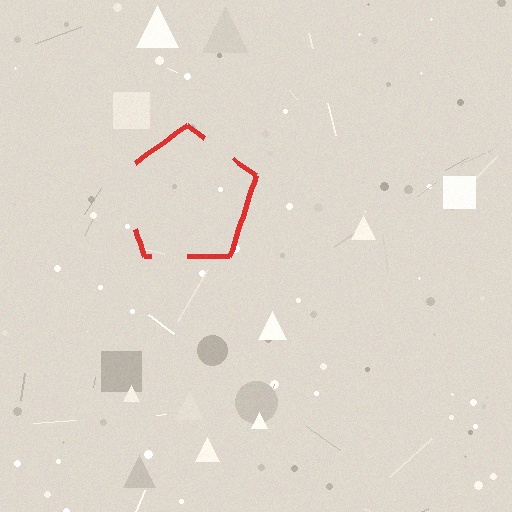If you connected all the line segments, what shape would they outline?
They would outline a pentagon.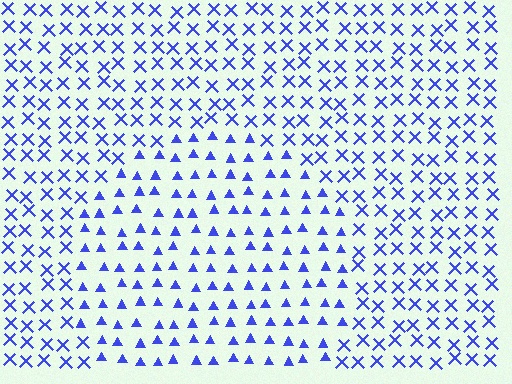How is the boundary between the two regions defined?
The boundary is defined by a change in element shape: triangles inside vs. X marks outside. All elements share the same color and spacing.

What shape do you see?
I see a circle.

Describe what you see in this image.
The image is filled with small blue elements arranged in a uniform grid. A circle-shaped region contains triangles, while the surrounding area contains X marks. The boundary is defined purely by the change in element shape.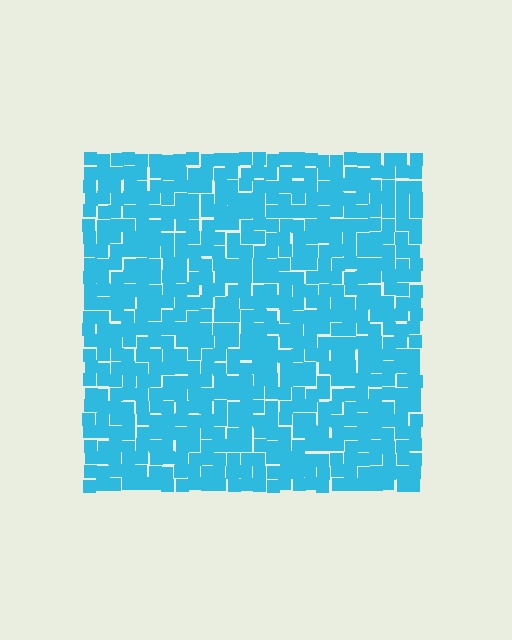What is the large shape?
The large shape is a square.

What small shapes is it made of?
It is made of small squares.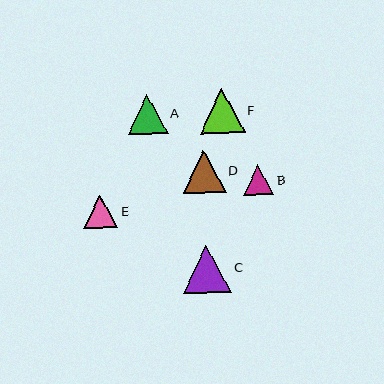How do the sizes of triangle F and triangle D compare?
Triangle F and triangle D are approximately the same size.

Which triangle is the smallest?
Triangle B is the smallest with a size of approximately 30 pixels.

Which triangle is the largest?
Triangle C is the largest with a size of approximately 48 pixels.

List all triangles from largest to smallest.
From largest to smallest: C, F, D, A, E, B.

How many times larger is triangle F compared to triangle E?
Triangle F is approximately 1.3 times the size of triangle E.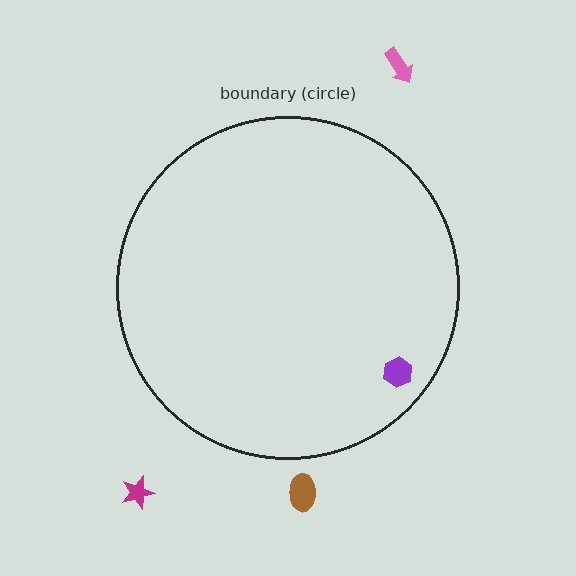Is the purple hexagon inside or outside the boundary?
Inside.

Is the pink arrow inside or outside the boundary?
Outside.